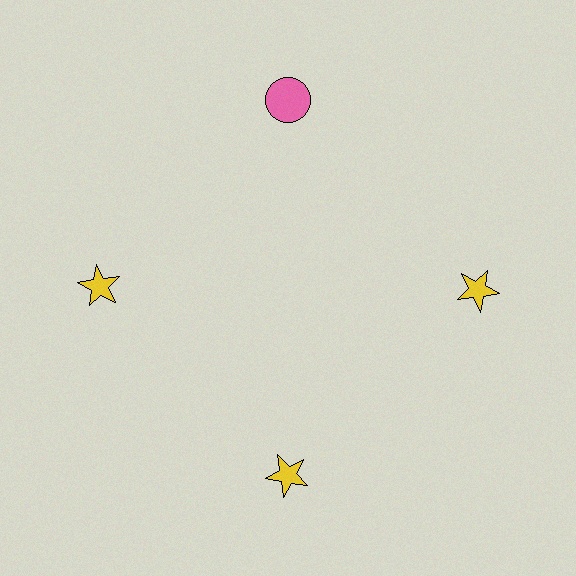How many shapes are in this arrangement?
There are 4 shapes arranged in a ring pattern.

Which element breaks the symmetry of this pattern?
The pink circle at roughly the 12 o'clock position breaks the symmetry. All other shapes are yellow stars.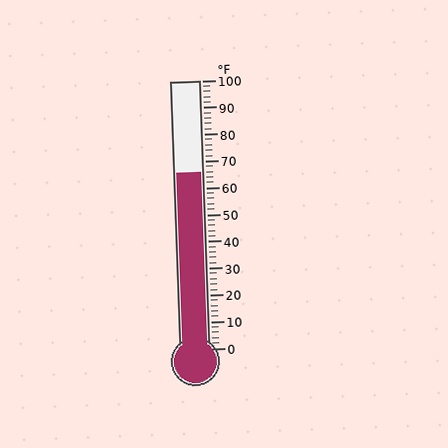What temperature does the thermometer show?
The thermometer shows approximately 66°F.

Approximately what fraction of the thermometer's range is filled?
The thermometer is filled to approximately 65% of its range.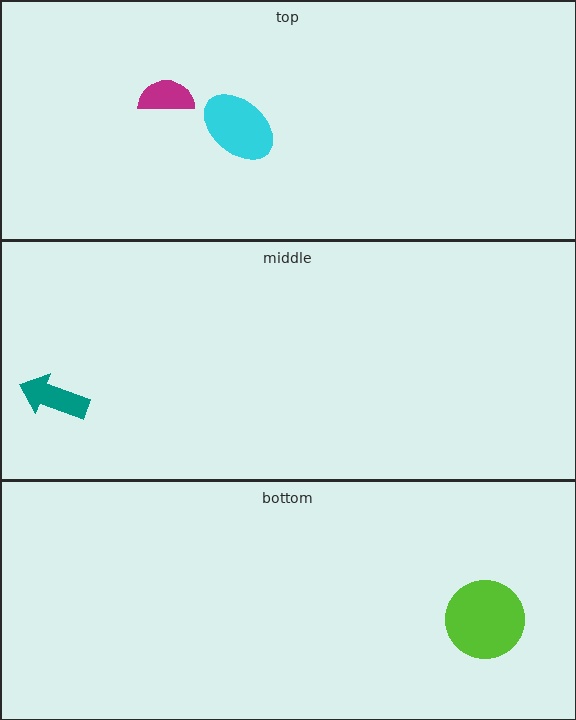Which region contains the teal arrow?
The middle region.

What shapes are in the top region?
The cyan ellipse, the magenta semicircle.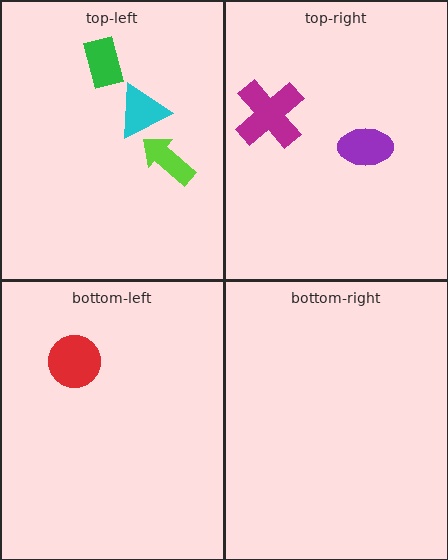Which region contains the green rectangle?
The top-left region.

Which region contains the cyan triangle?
The top-left region.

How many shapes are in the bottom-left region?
1.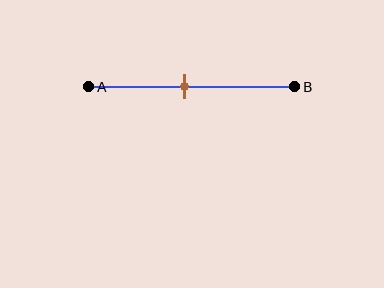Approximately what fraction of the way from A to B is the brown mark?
The brown mark is approximately 45% of the way from A to B.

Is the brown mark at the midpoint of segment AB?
No, the mark is at about 45% from A, not at the 50% midpoint.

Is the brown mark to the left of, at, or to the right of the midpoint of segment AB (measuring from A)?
The brown mark is to the left of the midpoint of segment AB.